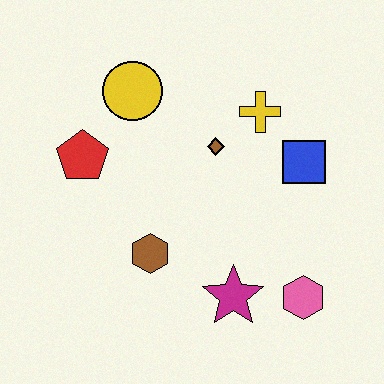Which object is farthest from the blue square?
The red pentagon is farthest from the blue square.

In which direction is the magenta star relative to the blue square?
The magenta star is below the blue square.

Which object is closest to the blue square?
The yellow cross is closest to the blue square.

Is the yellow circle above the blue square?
Yes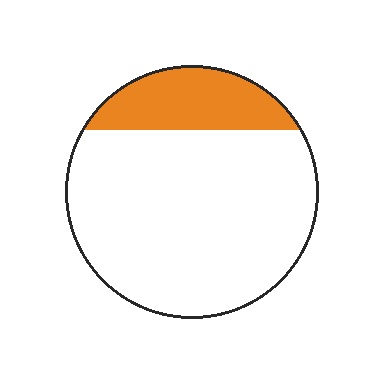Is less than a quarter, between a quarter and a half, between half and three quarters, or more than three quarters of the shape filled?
Less than a quarter.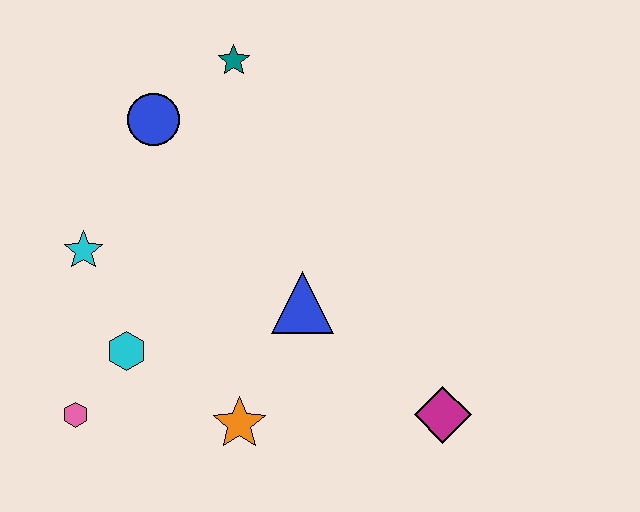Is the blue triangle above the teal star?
No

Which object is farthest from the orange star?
The teal star is farthest from the orange star.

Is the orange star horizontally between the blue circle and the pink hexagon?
No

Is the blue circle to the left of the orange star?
Yes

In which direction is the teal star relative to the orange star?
The teal star is above the orange star.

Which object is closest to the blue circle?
The teal star is closest to the blue circle.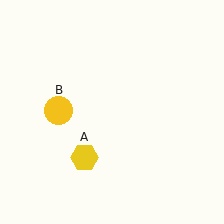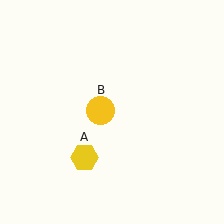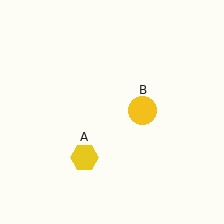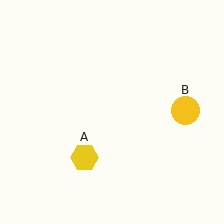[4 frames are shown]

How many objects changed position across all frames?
1 object changed position: yellow circle (object B).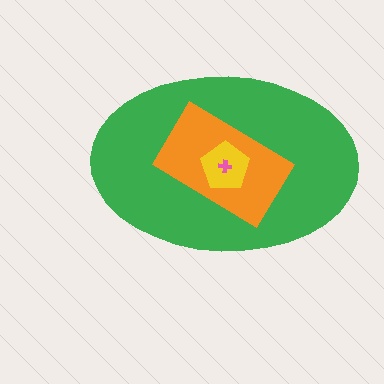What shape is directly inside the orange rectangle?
The yellow pentagon.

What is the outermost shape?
The green ellipse.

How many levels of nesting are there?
4.